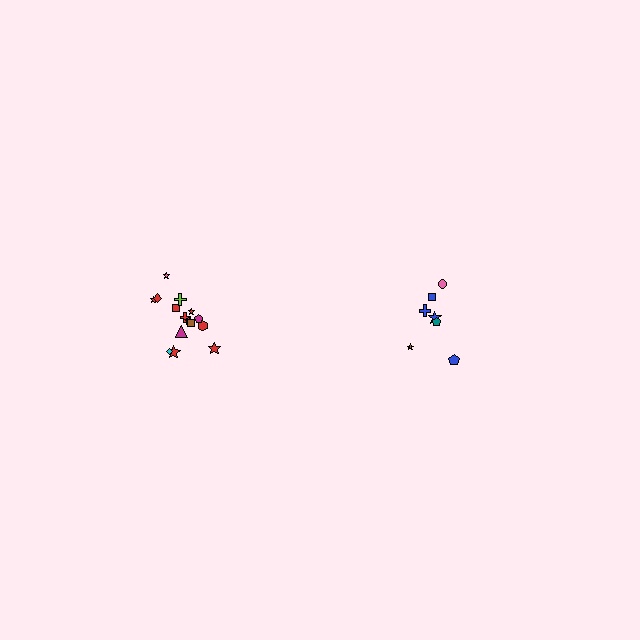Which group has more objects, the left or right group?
The left group.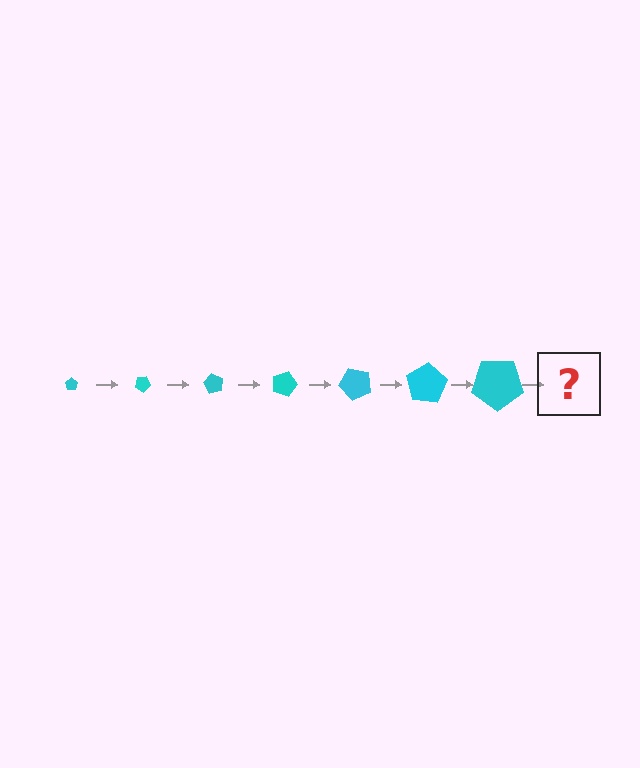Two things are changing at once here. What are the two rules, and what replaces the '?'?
The two rules are that the pentagon grows larger each step and it rotates 30 degrees each step. The '?' should be a pentagon, larger than the previous one and rotated 210 degrees from the start.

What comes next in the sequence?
The next element should be a pentagon, larger than the previous one and rotated 210 degrees from the start.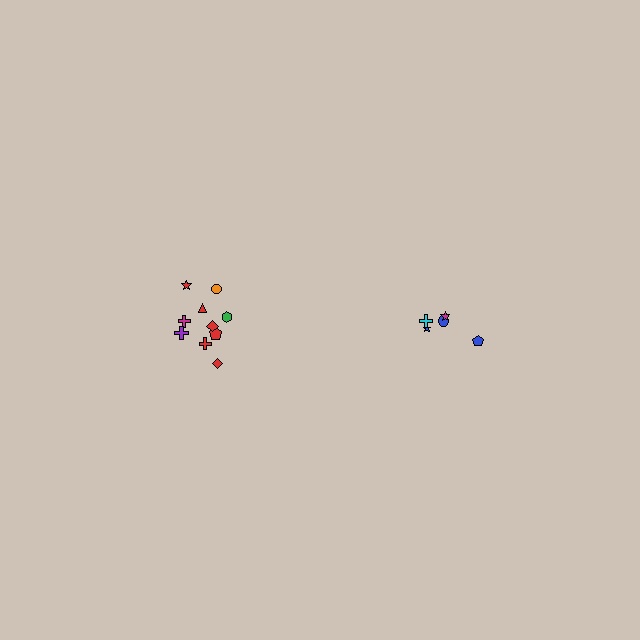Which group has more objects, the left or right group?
The left group.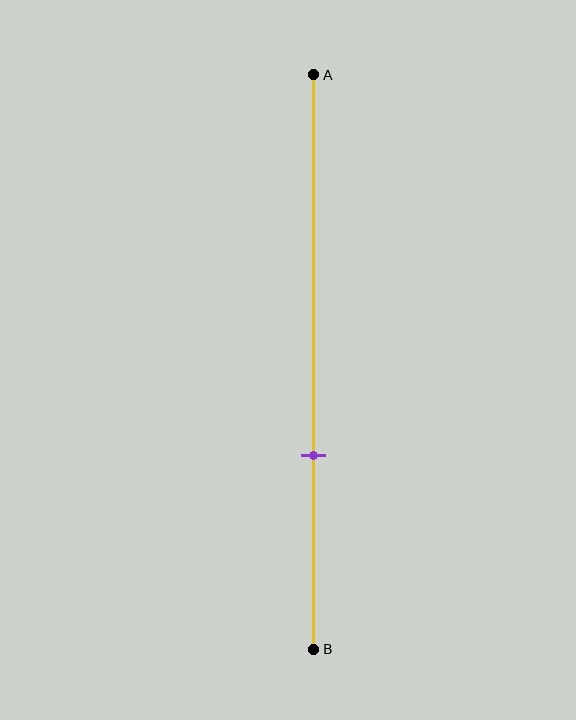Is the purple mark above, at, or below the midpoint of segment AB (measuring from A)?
The purple mark is below the midpoint of segment AB.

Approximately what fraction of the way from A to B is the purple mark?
The purple mark is approximately 65% of the way from A to B.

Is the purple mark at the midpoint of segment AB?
No, the mark is at about 65% from A, not at the 50% midpoint.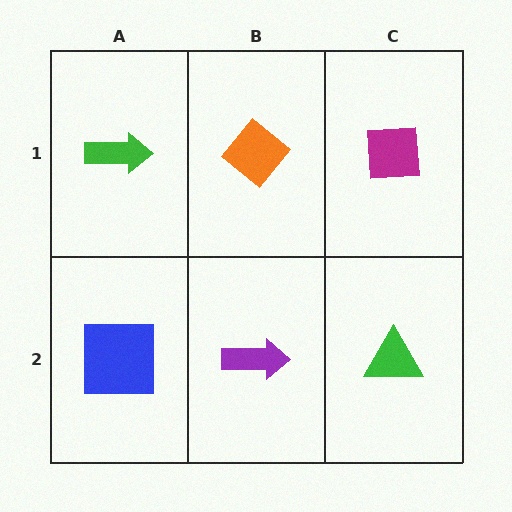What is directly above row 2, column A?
A green arrow.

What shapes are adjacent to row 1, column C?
A green triangle (row 2, column C), an orange diamond (row 1, column B).